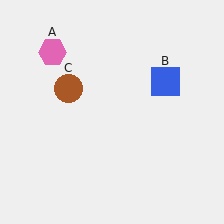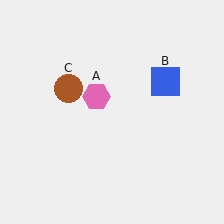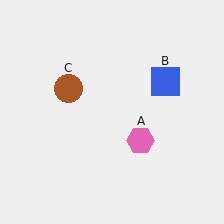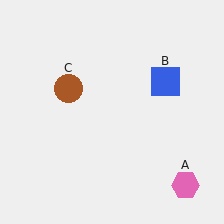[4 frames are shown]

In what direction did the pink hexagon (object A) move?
The pink hexagon (object A) moved down and to the right.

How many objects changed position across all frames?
1 object changed position: pink hexagon (object A).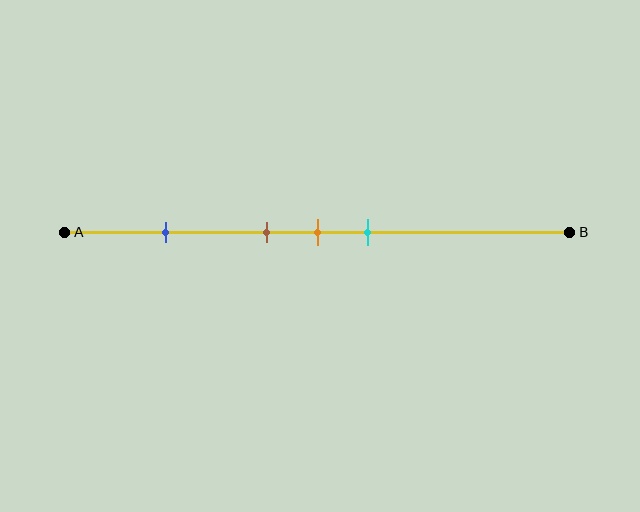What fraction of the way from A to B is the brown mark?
The brown mark is approximately 40% (0.4) of the way from A to B.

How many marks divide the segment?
There are 4 marks dividing the segment.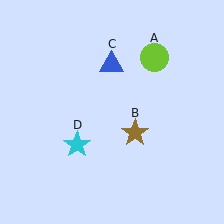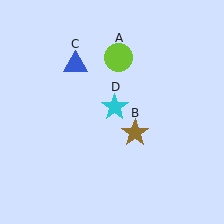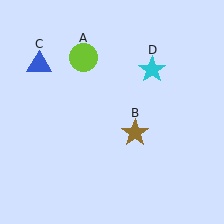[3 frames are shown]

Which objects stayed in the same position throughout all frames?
Brown star (object B) remained stationary.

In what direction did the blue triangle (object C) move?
The blue triangle (object C) moved left.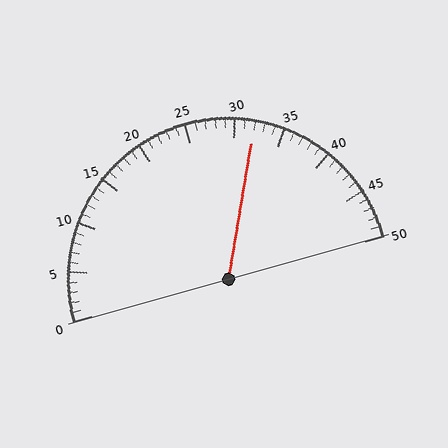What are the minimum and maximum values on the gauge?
The gauge ranges from 0 to 50.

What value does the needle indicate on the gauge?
The needle indicates approximately 32.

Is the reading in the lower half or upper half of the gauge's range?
The reading is in the upper half of the range (0 to 50).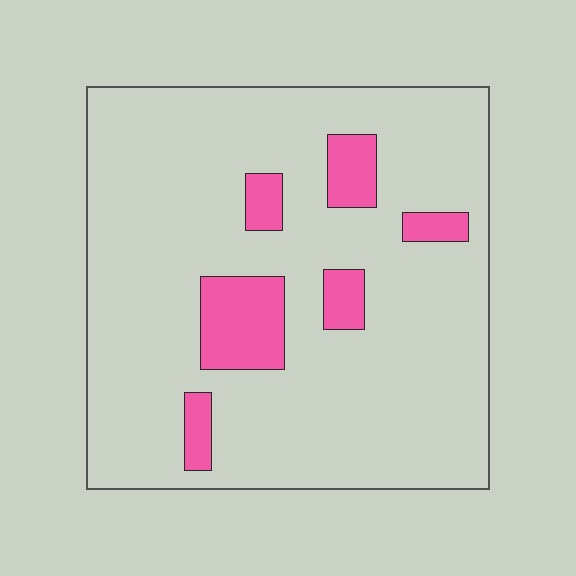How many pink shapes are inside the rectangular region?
6.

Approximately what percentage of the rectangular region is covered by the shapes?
Approximately 15%.